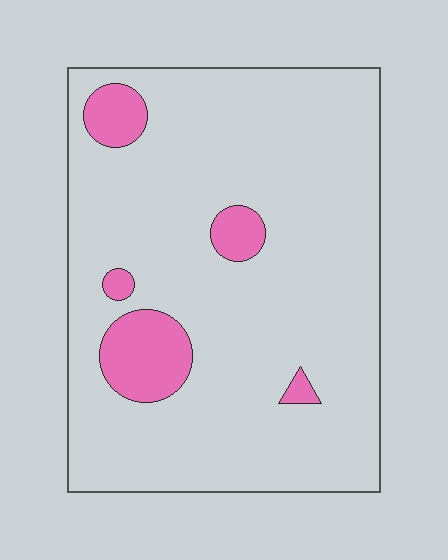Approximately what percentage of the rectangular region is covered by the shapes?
Approximately 10%.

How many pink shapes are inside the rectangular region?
5.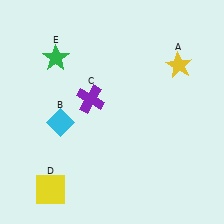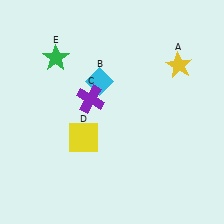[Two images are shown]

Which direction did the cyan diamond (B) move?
The cyan diamond (B) moved up.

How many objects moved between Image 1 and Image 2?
2 objects moved between the two images.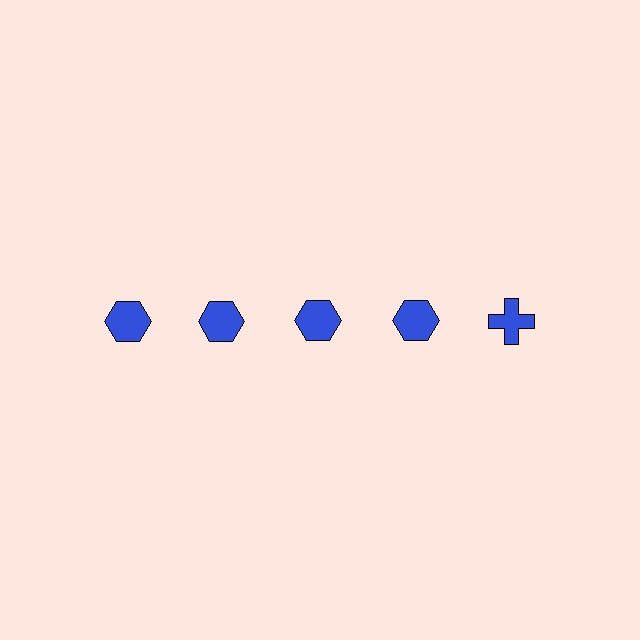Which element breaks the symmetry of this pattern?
The blue cross in the top row, rightmost column breaks the symmetry. All other shapes are blue hexagons.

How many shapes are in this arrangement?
There are 5 shapes arranged in a grid pattern.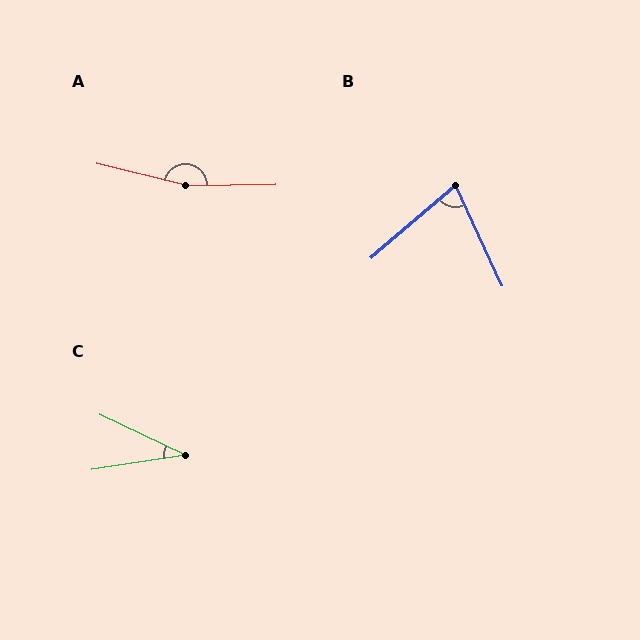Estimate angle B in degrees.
Approximately 74 degrees.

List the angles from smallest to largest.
C (34°), B (74°), A (165°).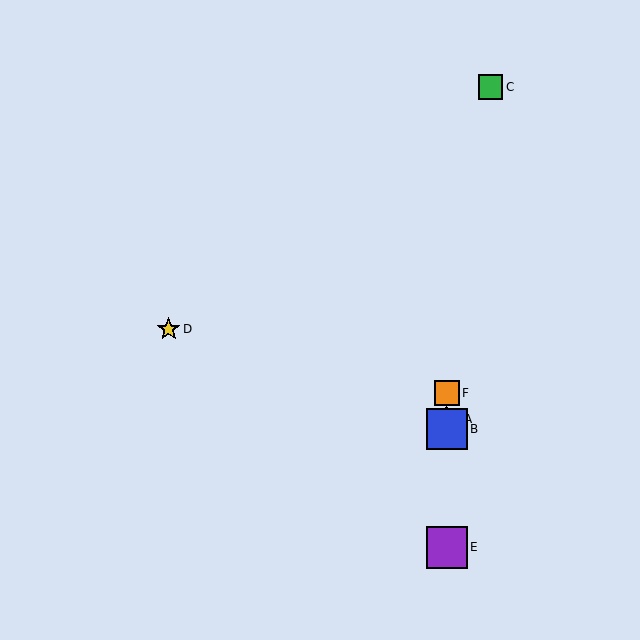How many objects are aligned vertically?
4 objects (A, B, E, F) are aligned vertically.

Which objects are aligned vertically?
Objects A, B, E, F are aligned vertically.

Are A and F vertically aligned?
Yes, both are at x≈447.